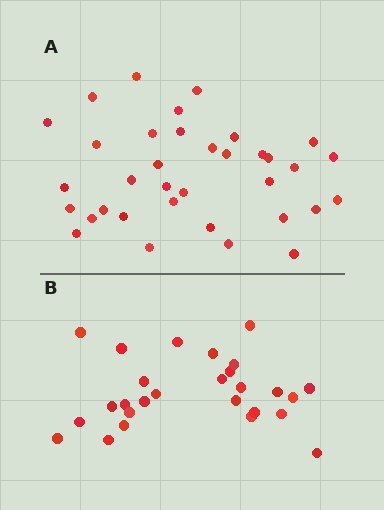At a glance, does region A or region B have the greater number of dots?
Region A (the top region) has more dots.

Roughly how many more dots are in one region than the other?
Region A has roughly 8 or so more dots than region B.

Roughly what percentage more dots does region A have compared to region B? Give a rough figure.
About 30% more.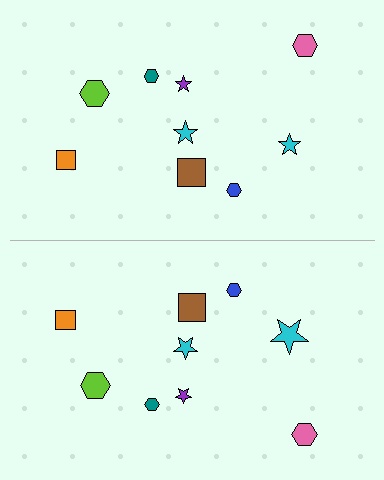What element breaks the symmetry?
The cyan star on the bottom side has a different size than its mirror counterpart.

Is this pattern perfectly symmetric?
No, the pattern is not perfectly symmetric. The cyan star on the bottom side has a different size than its mirror counterpart.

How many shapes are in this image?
There are 18 shapes in this image.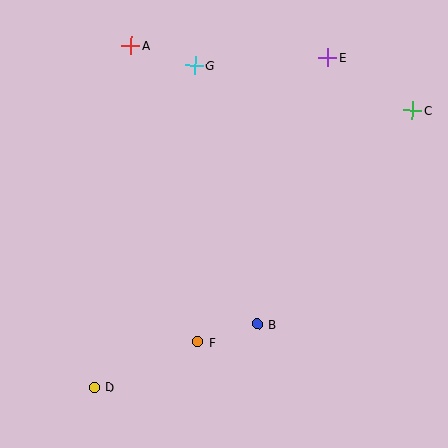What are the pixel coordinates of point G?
Point G is at (195, 66).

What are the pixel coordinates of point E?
Point E is at (328, 57).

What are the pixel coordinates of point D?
Point D is at (94, 387).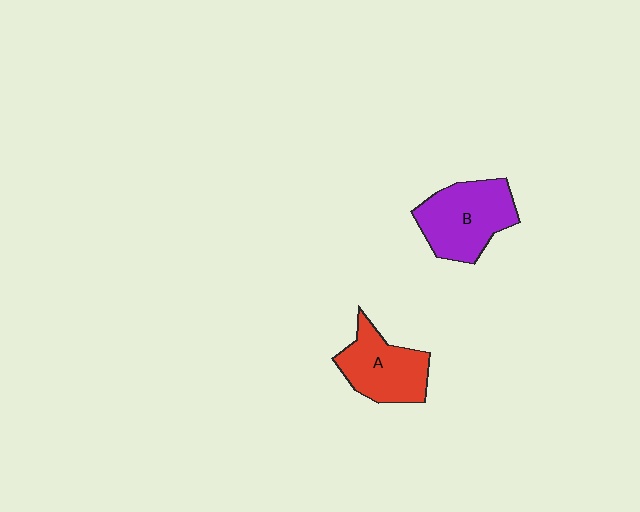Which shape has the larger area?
Shape B (purple).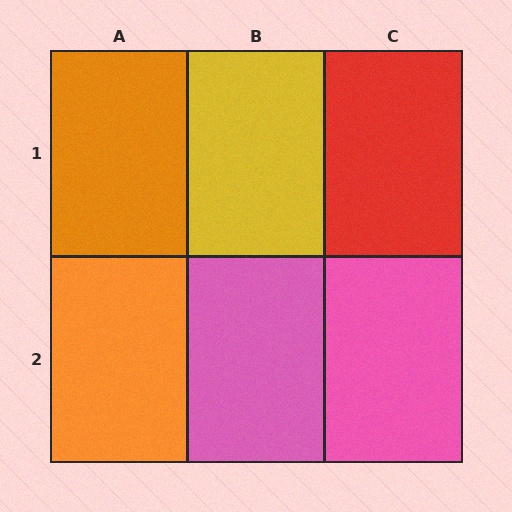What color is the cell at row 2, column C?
Pink.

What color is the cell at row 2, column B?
Pink.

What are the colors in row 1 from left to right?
Orange, yellow, red.